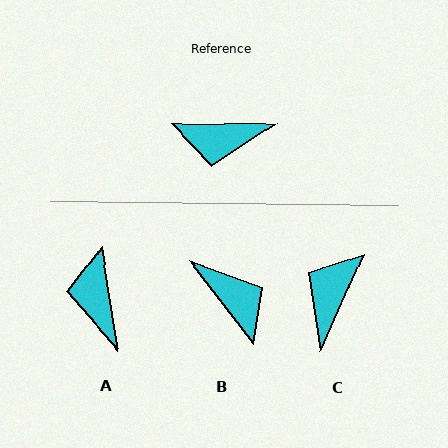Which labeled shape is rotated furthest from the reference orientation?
B, about 126 degrees away.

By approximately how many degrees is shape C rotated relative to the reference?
Approximately 115 degrees clockwise.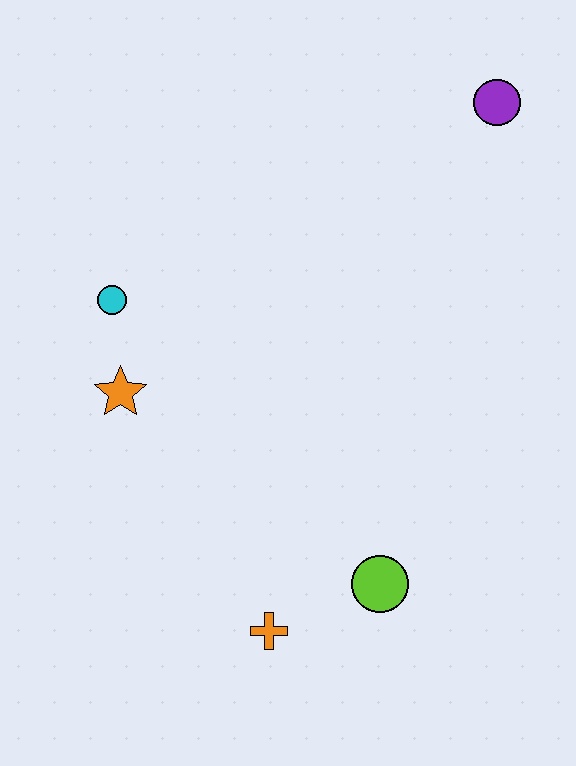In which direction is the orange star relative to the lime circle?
The orange star is to the left of the lime circle.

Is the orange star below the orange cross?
No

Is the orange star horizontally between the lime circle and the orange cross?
No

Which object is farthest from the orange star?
The purple circle is farthest from the orange star.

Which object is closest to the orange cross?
The lime circle is closest to the orange cross.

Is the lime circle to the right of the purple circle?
No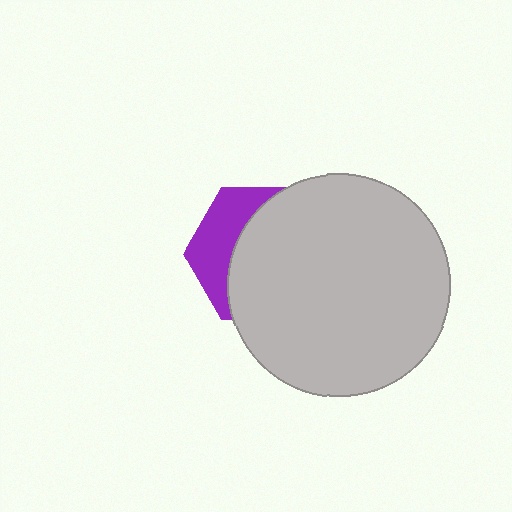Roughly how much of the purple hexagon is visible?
A small part of it is visible (roughly 33%).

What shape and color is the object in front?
The object in front is a light gray circle.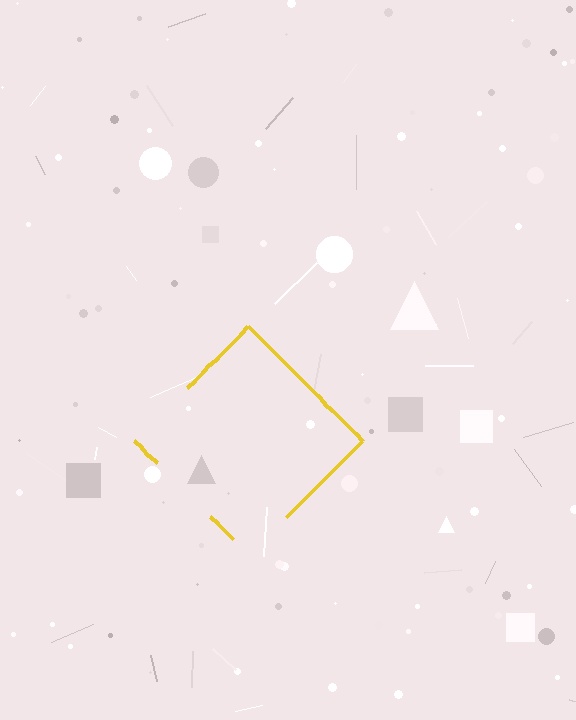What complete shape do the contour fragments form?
The contour fragments form a diamond.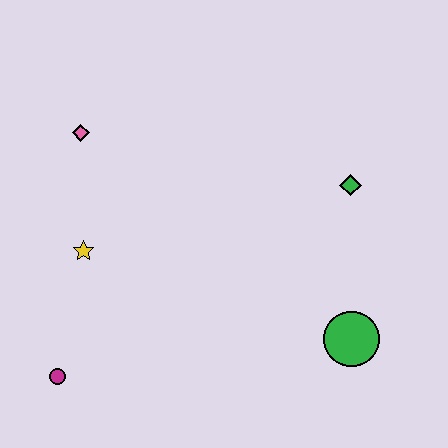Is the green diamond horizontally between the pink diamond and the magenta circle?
No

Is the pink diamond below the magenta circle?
No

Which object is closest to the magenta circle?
The yellow star is closest to the magenta circle.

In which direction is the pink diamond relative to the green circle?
The pink diamond is to the left of the green circle.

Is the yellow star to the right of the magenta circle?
Yes